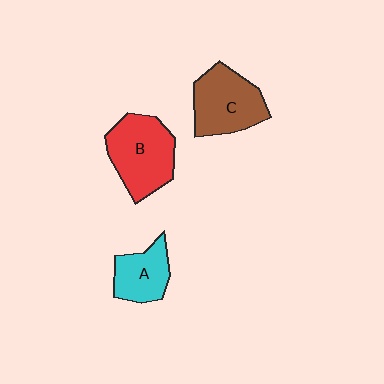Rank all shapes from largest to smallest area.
From largest to smallest: B (red), C (brown), A (cyan).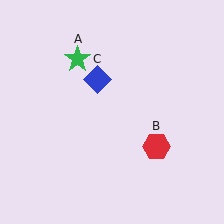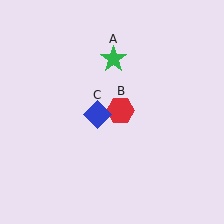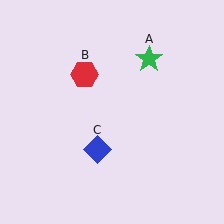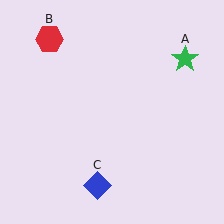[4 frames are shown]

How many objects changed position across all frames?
3 objects changed position: green star (object A), red hexagon (object B), blue diamond (object C).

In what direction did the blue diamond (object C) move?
The blue diamond (object C) moved down.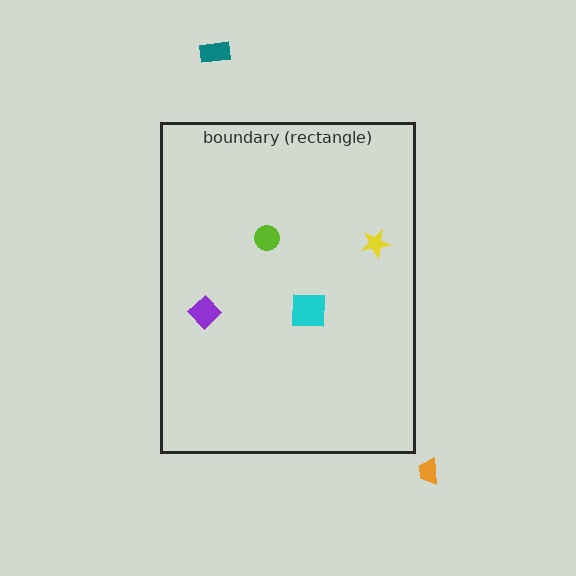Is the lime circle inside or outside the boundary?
Inside.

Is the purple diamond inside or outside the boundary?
Inside.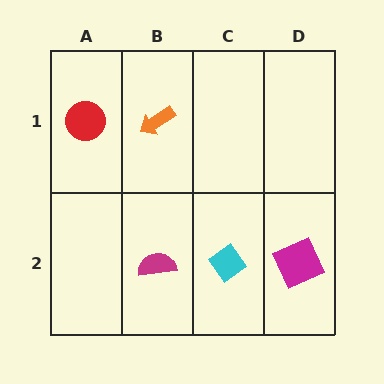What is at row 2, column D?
A magenta square.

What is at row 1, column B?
An orange arrow.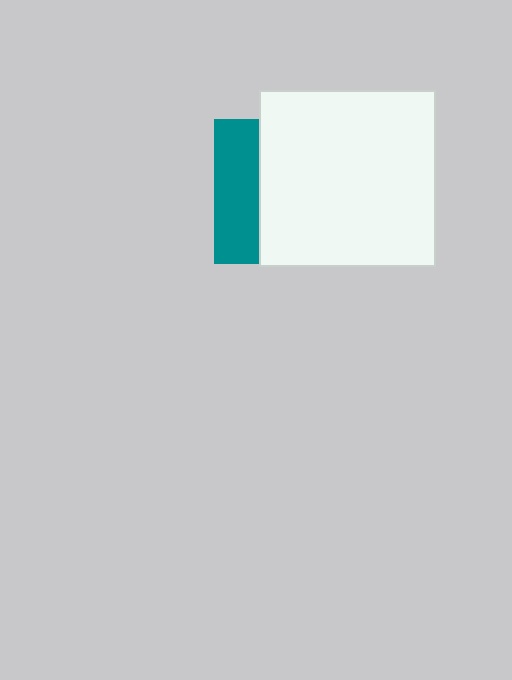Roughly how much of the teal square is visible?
A small part of it is visible (roughly 32%).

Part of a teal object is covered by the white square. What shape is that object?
It is a square.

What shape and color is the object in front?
The object in front is a white square.